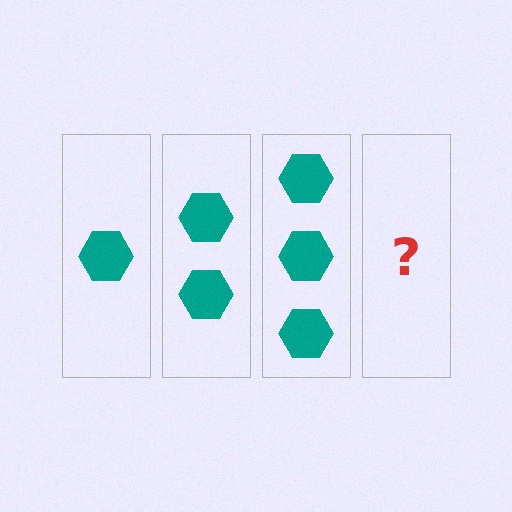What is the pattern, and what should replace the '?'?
The pattern is that each step adds one more hexagon. The '?' should be 4 hexagons.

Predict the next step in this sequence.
The next step is 4 hexagons.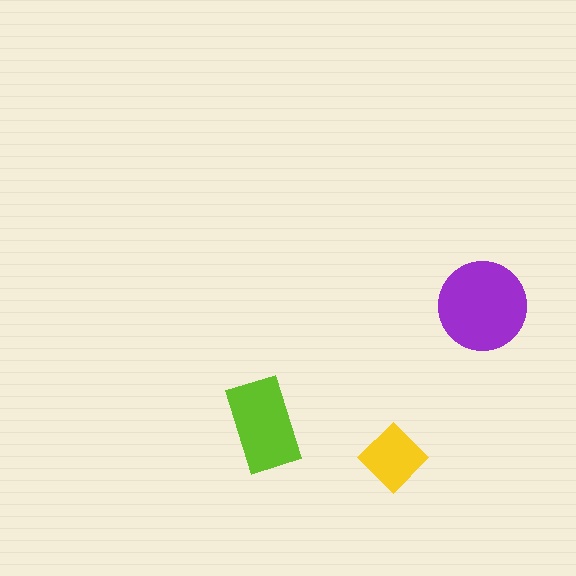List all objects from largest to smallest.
The purple circle, the lime rectangle, the yellow diamond.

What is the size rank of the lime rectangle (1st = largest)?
2nd.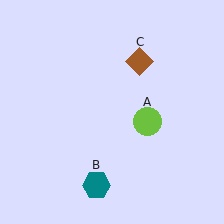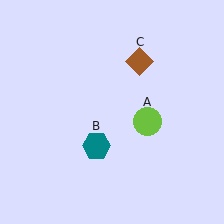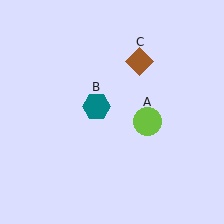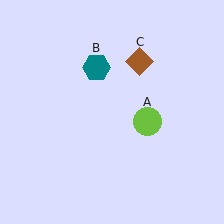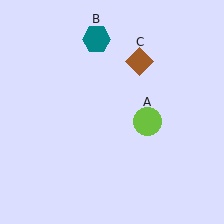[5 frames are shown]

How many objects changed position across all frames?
1 object changed position: teal hexagon (object B).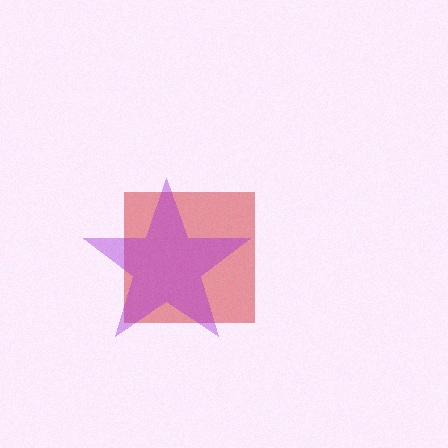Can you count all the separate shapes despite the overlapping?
Yes, there are 2 separate shapes.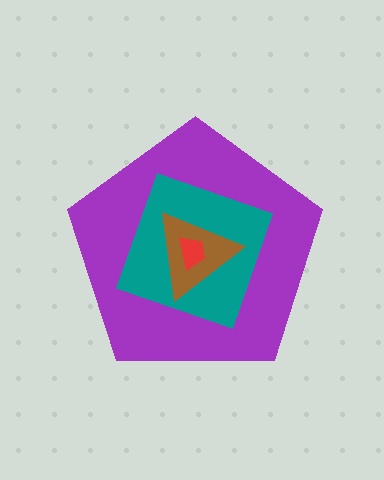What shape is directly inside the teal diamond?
The brown triangle.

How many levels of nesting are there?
4.